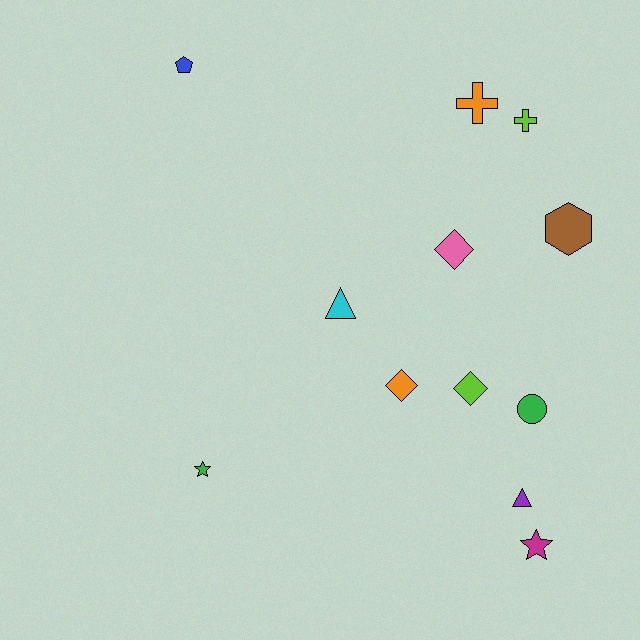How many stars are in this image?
There are 2 stars.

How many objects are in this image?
There are 12 objects.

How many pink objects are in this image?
There is 1 pink object.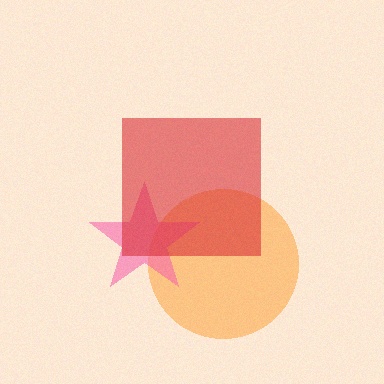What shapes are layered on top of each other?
The layered shapes are: an orange circle, a pink star, a red square.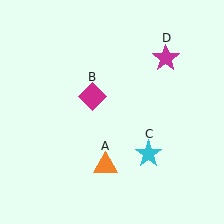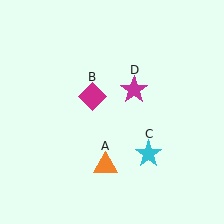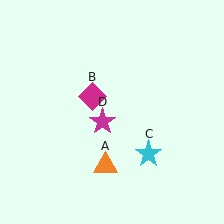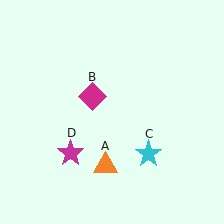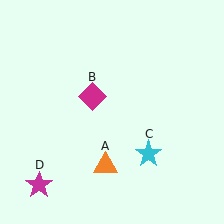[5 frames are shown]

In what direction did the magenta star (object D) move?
The magenta star (object D) moved down and to the left.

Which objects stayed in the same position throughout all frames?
Orange triangle (object A) and magenta diamond (object B) and cyan star (object C) remained stationary.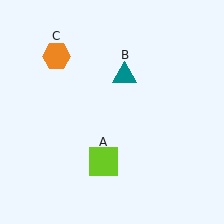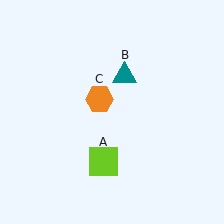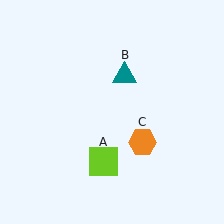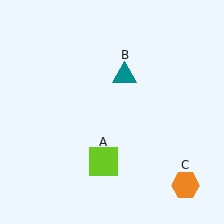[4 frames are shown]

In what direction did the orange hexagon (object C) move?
The orange hexagon (object C) moved down and to the right.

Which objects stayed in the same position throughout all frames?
Lime square (object A) and teal triangle (object B) remained stationary.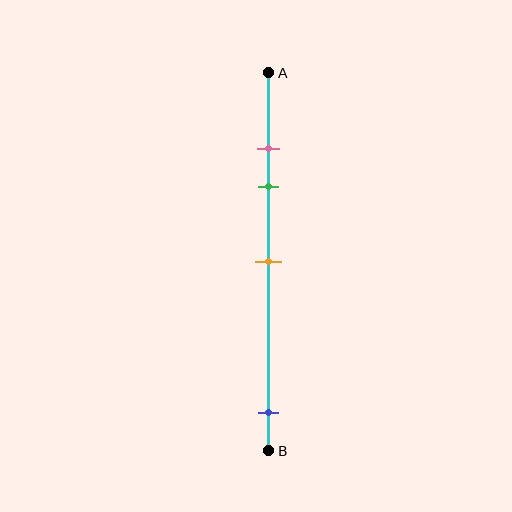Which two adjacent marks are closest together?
The pink and green marks are the closest adjacent pair.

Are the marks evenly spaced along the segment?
No, the marks are not evenly spaced.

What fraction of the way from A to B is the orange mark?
The orange mark is approximately 50% (0.5) of the way from A to B.